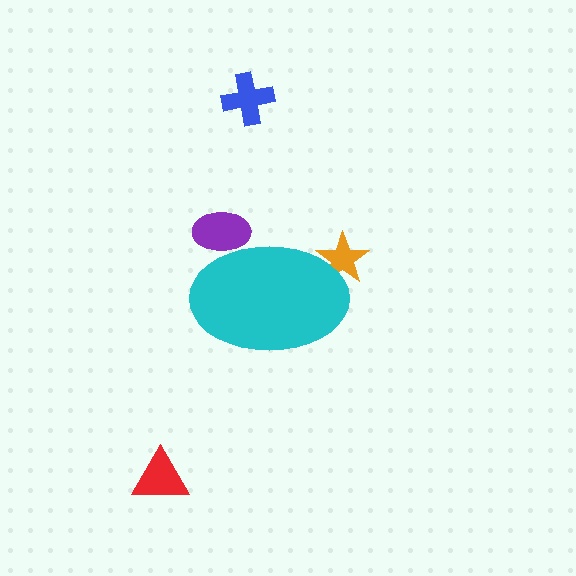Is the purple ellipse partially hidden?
Yes, the purple ellipse is partially hidden behind the cyan ellipse.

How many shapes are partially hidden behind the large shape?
2 shapes are partially hidden.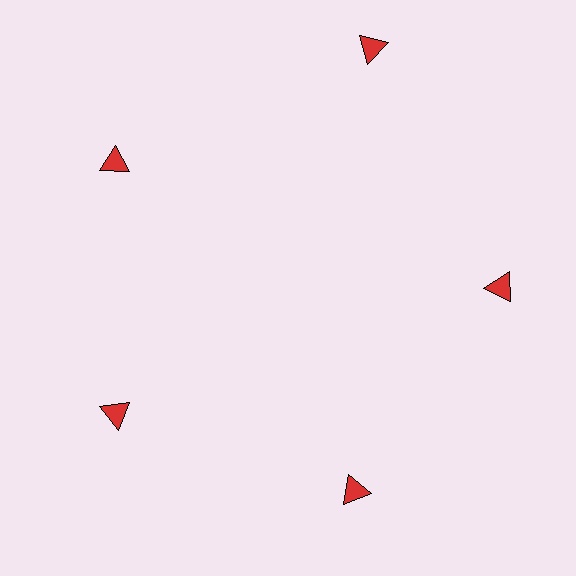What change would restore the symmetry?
The symmetry would be restored by moving it inward, back onto the ring so that all 5 triangles sit at equal angles and equal distance from the center.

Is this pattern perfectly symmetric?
No. The 5 red triangles are arranged in a ring, but one element near the 1 o'clock position is pushed outward from the center, breaking the 5-fold rotational symmetry.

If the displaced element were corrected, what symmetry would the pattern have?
It would have 5-fold rotational symmetry — the pattern would map onto itself every 72 degrees.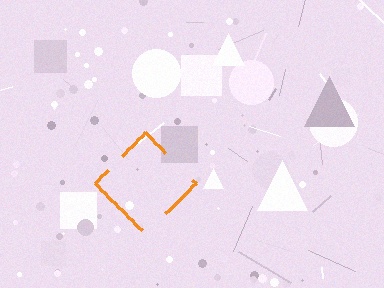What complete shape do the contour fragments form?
The contour fragments form a diamond.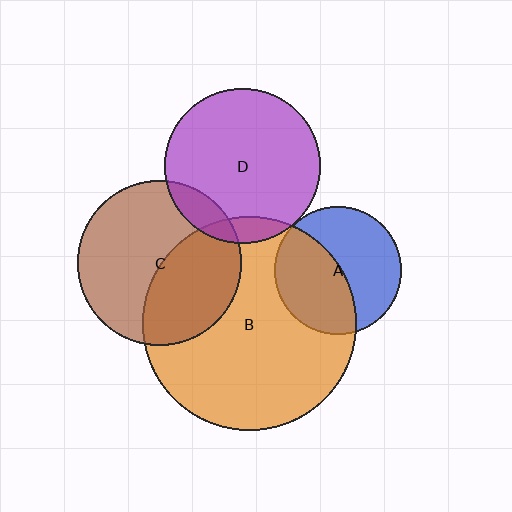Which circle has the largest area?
Circle B (orange).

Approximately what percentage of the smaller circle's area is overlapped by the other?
Approximately 10%.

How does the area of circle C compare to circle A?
Approximately 1.7 times.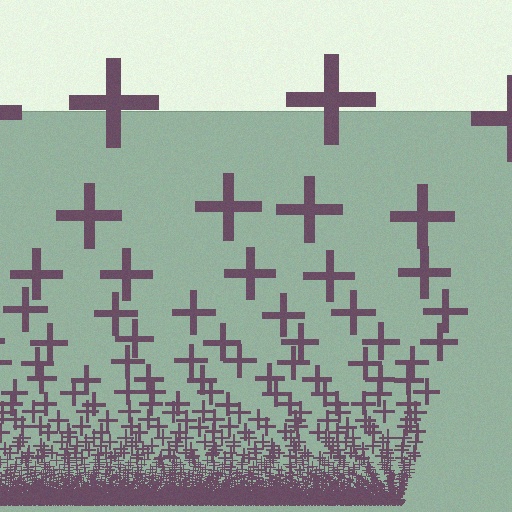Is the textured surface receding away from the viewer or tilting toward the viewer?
The surface appears to tilt toward the viewer. Texture elements get larger and sparser toward the top.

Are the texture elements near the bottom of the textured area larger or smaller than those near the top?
Smaller. The gradient is inverted — elements near the bottom are smaller and denser.